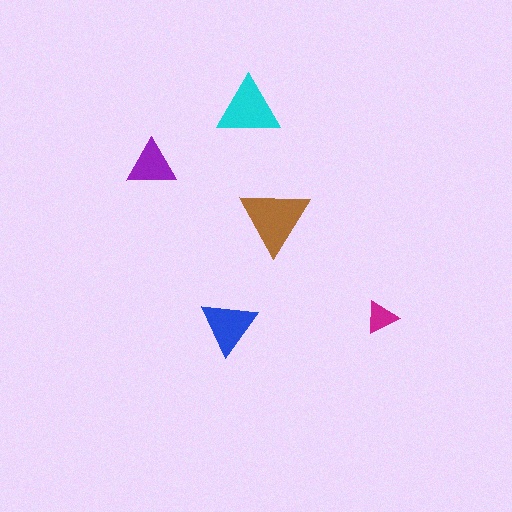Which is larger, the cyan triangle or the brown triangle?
The brown one.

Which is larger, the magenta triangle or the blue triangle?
The blue one.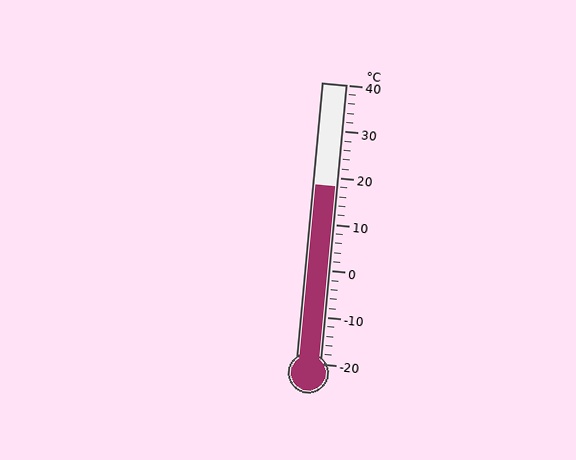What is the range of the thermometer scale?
The thermometer scale ranges from -20°C to 40°C.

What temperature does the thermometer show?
The thermometer shows approximately 18°C.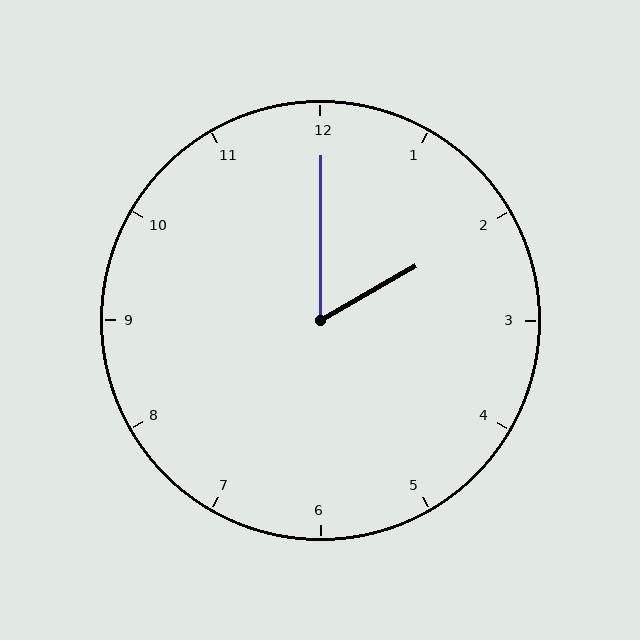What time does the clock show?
2:00.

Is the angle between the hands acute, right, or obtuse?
It is acute.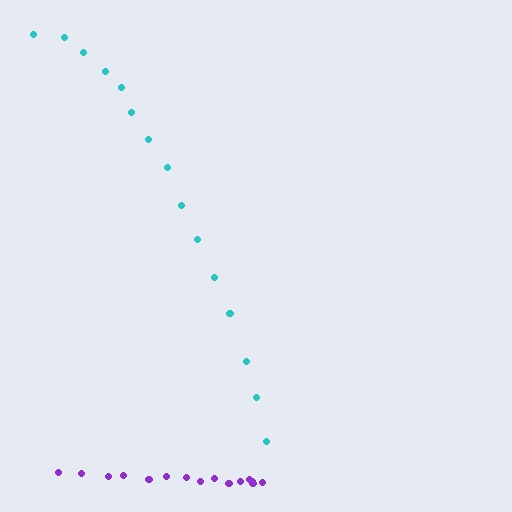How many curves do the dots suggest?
There are 2 distinct paths.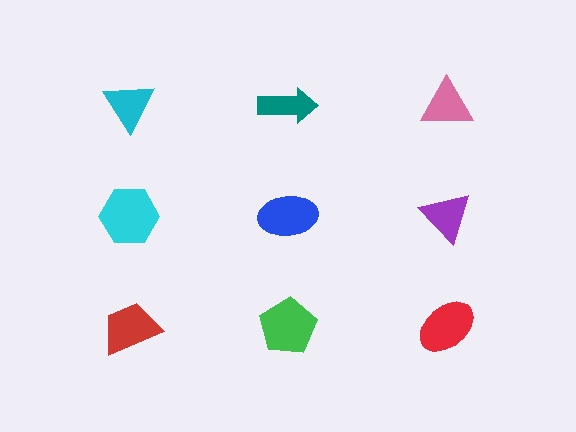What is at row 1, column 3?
A pink triangle.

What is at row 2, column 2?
A blue ellipse.